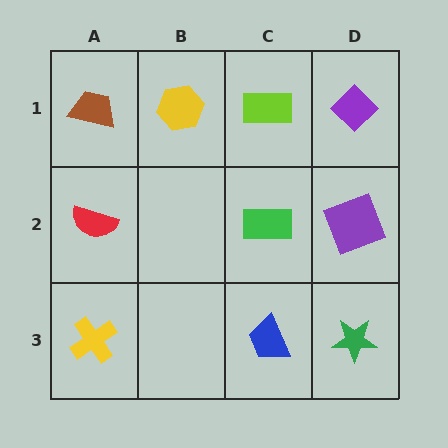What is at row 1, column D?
A purple diamond.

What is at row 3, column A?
A yellow cross.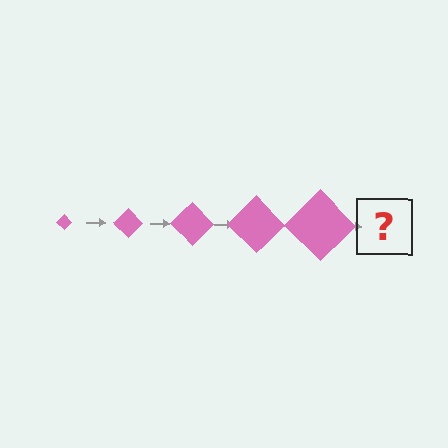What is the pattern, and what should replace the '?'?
The pattern is that the diamond gets progressively larger each step. The '?' should be a pink diamond, larger than the previous one.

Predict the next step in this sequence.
The next step is a pink diamond, larger than the previous one.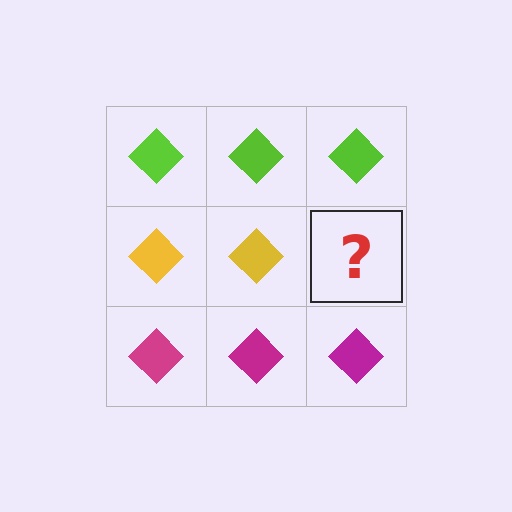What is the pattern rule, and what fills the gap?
The rule is that each row has a consistent color. The gap should be filled with a yellow diamond.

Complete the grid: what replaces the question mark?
The question mark should be replaced with a yellow diamond.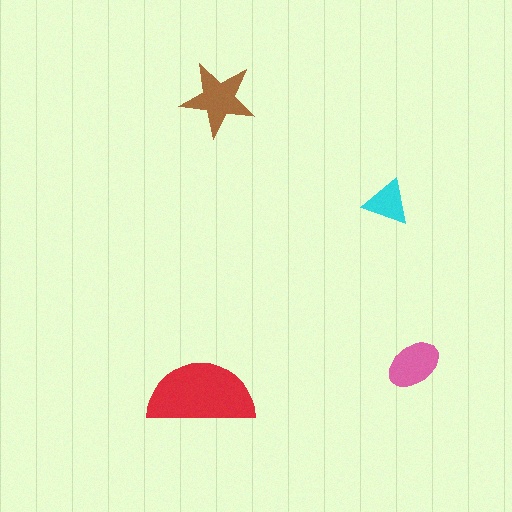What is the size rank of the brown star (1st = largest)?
2nd.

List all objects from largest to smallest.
The red semicircle, the brown star, the pink ellipse, the cyan triangle.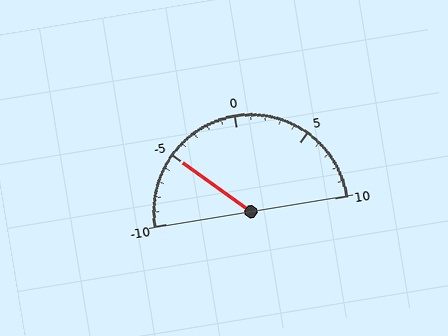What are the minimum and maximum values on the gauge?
The gauge ranges from -10 to 10.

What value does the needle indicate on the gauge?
The needle indicates approximately -5.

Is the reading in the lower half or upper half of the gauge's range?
The reading is in the lower half of the range (-10 to 10).